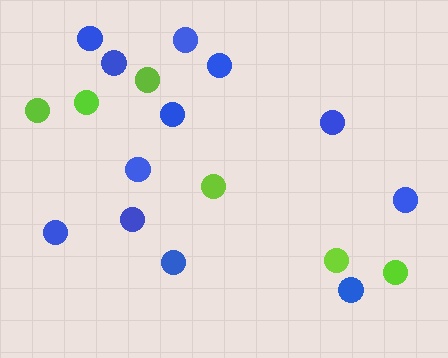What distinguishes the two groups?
There are 2 groups: one group of blue circles (12) and one group of lime circles (6).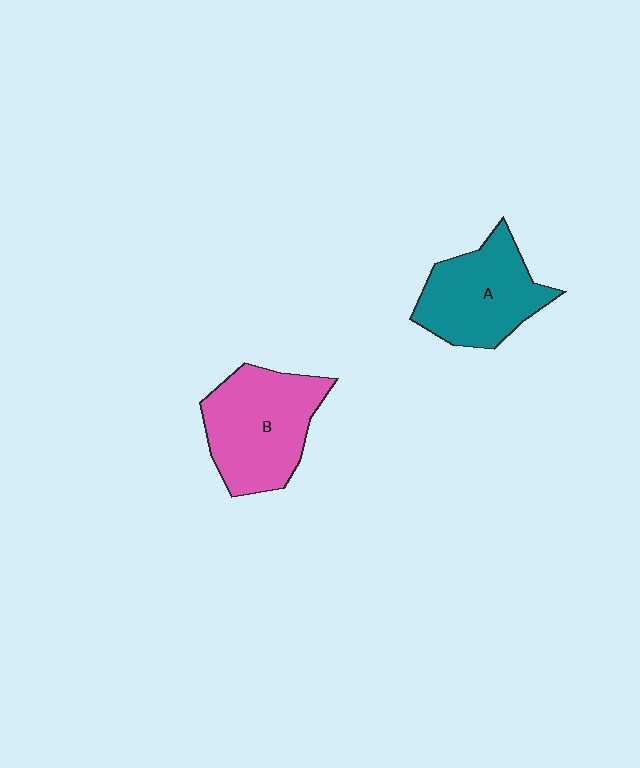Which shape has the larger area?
Shape B (pink).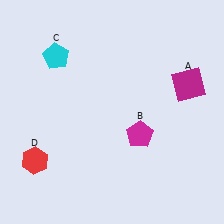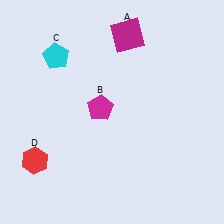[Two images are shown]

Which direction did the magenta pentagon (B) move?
The magenta pentagon (B) moved left.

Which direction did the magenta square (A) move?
The magenta square (A) moved left.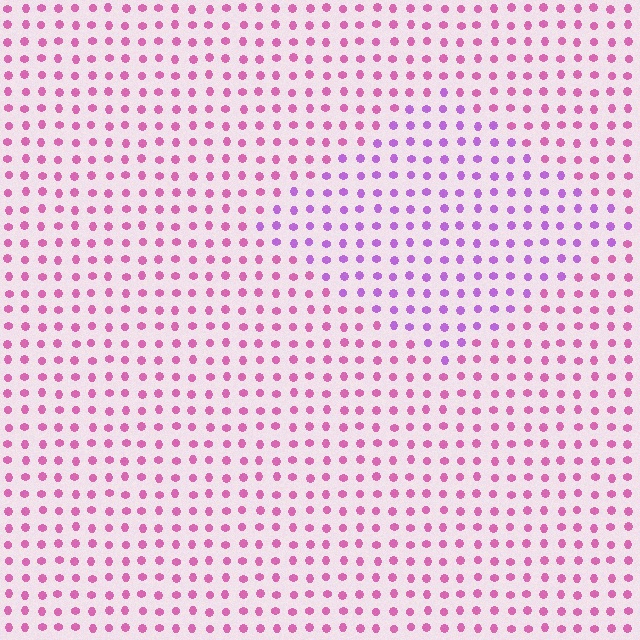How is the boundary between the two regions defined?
The boundary is defined purely by a slight shift in hue (about 36 degrees). Spacing, size, and orientation are identical on both sides.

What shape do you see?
I see a diamond.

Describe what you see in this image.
The image is filled with small pink elements in a uniform arrangement. A diamond-shaped region is visible where the elements are tinted to a slightly different hue, forming a subtle color boundary.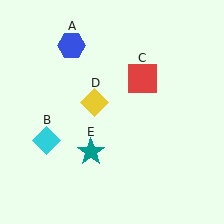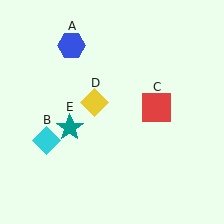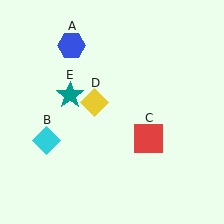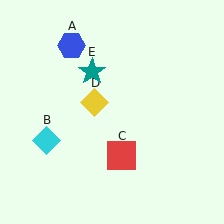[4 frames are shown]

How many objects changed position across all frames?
2 objects changed position: red square (object C), teal star (object E).